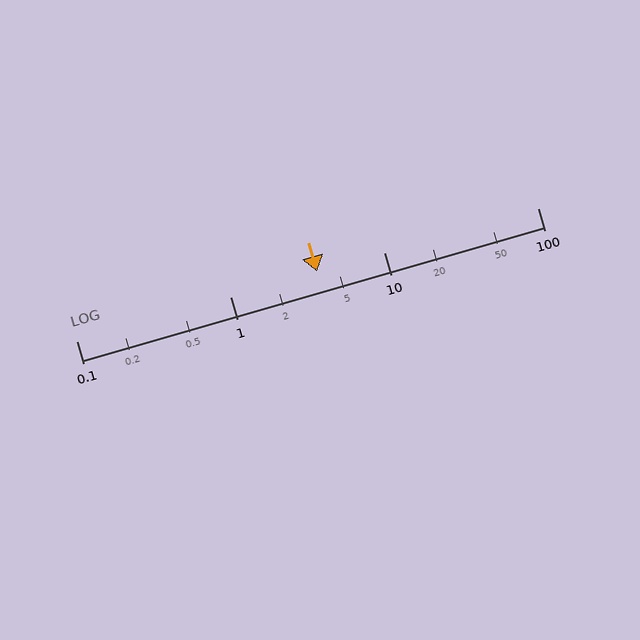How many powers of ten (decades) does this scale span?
The scale spans 3 decades, from 0.1 to 100.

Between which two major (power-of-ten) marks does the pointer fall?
The pointer is between 1 and 10.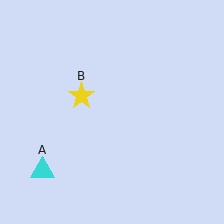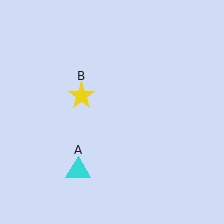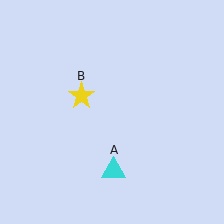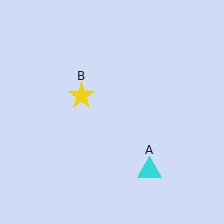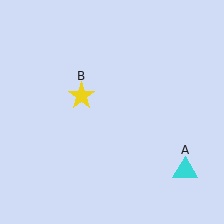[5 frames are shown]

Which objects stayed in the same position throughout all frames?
Yellow star (object B) remained stationary.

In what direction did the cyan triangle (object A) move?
The cyan triangle (object A) moved right.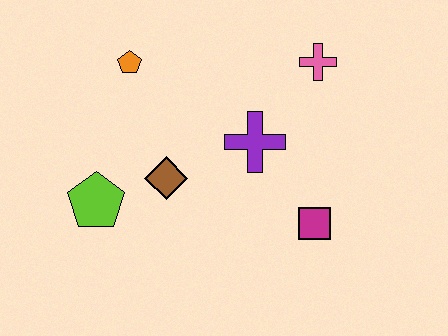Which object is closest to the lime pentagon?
The brown diamond is closest to the lime pentagon.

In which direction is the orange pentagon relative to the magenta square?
The orange pentagon is to the left of the magenta square.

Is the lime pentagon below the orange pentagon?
Yes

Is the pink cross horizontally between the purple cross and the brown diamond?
No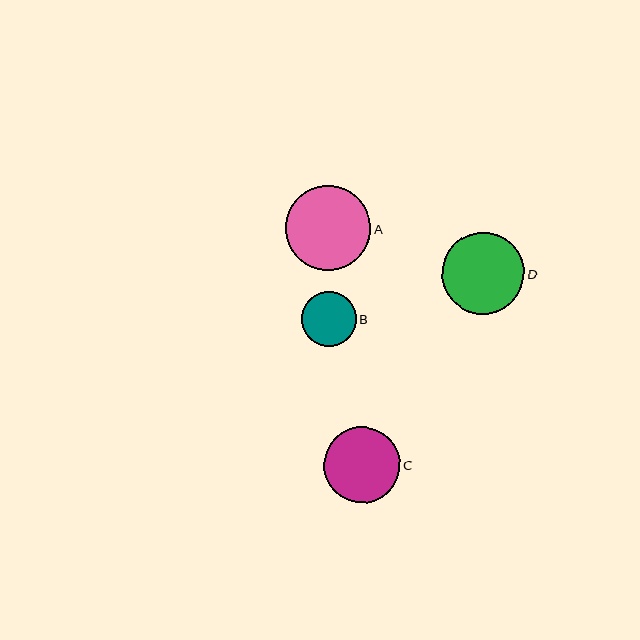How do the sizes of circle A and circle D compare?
Circle A and circle D are approximately the same size.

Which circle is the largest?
Circle A is the largest with a size of approximately 86 pixels.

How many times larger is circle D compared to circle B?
Circle D is approximately 1.5 times the size of circle B.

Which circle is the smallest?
Circle B is the smallest with a size of approximately 55 pixels.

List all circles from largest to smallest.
From largest to smallest: A, D, C, B.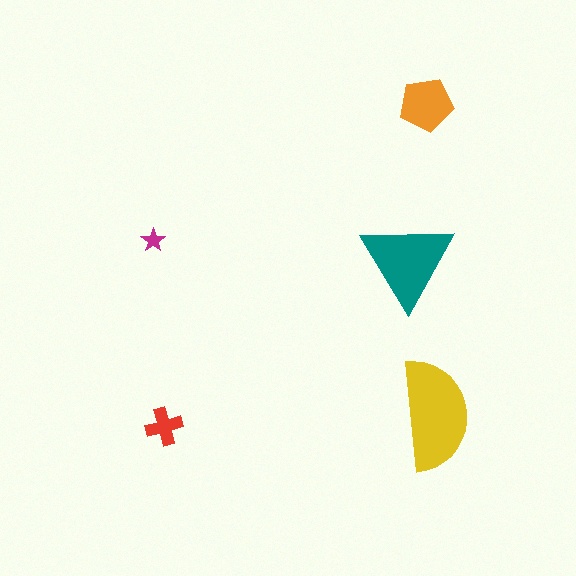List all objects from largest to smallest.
The yellow semicircle, the teal triangle, the orange pentagon, the red cross, the magenta star.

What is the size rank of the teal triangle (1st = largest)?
2nd.